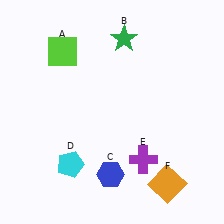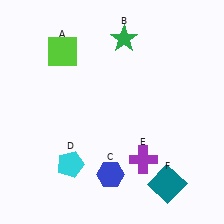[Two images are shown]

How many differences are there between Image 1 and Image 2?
There is 1 difference between the two images.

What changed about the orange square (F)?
In Image 1, F is orange. In Image 2, it changed to teal.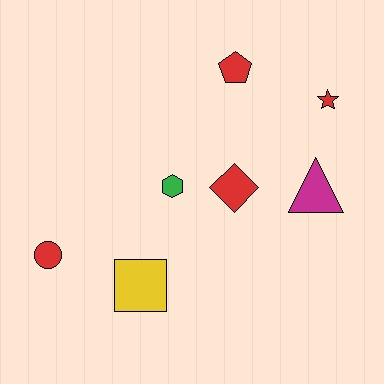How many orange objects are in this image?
There are no orange objects.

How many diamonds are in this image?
There is 1 diamond.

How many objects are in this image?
There are 7 objects.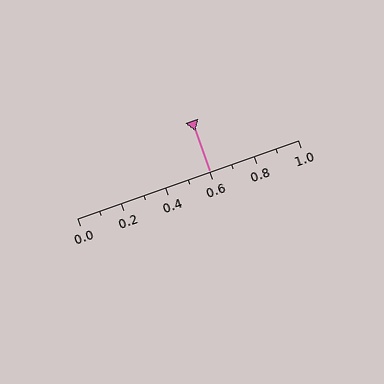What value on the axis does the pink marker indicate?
The marker indicates approximately 0.6.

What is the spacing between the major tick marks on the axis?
The major ticks are spaced 0.2 apart.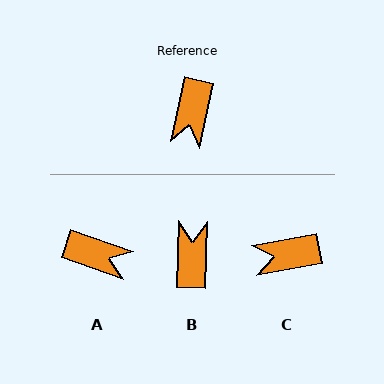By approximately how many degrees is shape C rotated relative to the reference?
Approximately 67 degrees clockwise.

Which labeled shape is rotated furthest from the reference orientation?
B, about 169 degrees away.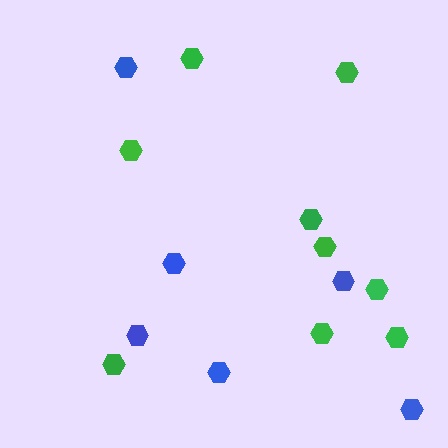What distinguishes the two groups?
There are 2 groups: one group of blue hexagons (6) and one group of green hexagons (9).